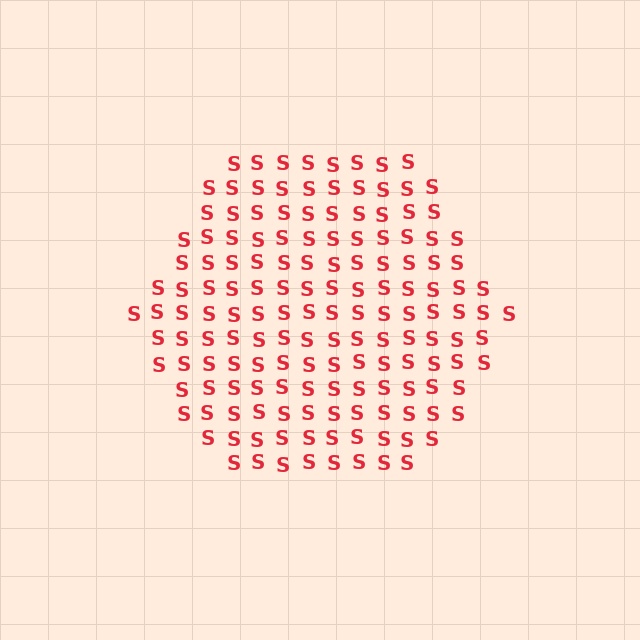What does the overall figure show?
The overall figure shows a hexagon.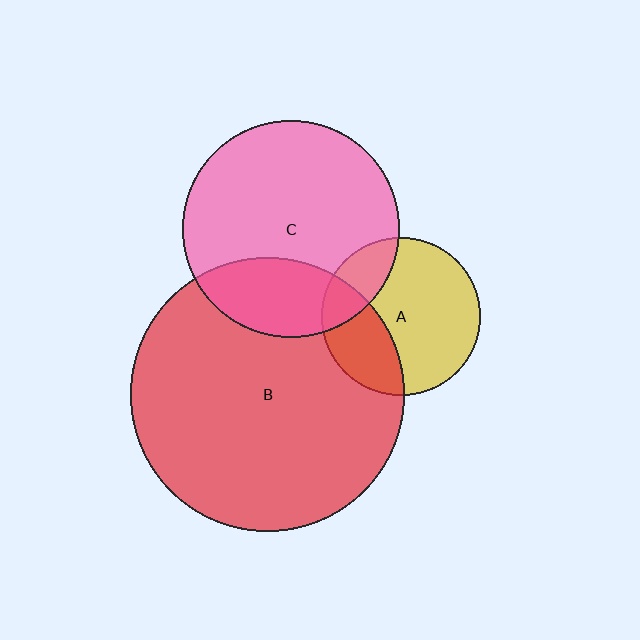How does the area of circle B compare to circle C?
Approximately 1.6 times.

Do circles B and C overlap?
Yes.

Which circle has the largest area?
Circle B (red).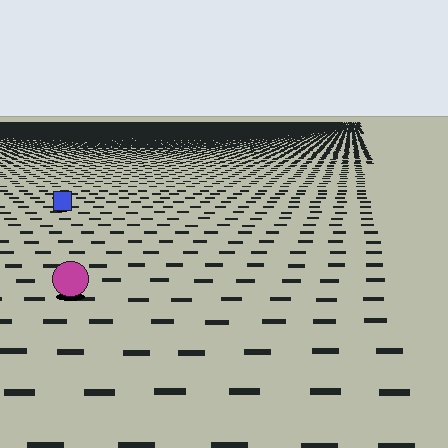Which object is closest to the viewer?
The magenta circle is closest. The texture marks near it are larger and more spread out.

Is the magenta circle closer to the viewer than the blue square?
Yes. The magenta circle is closer — you can tell from the texture gradient: the ground texture is coarser near it.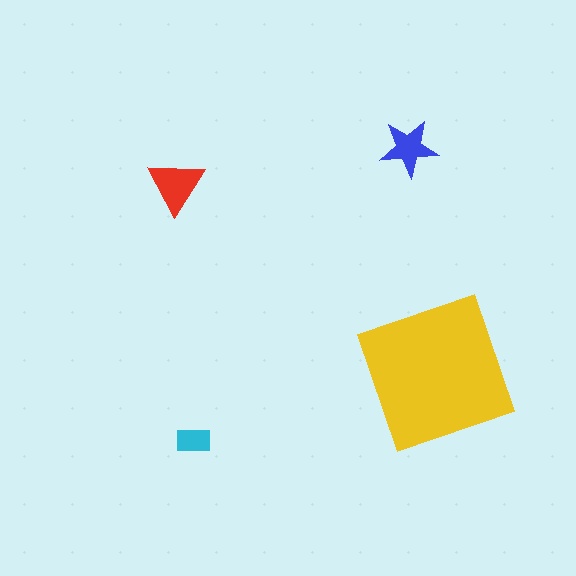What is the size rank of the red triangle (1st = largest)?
2nd.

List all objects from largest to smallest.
The yellow square, the red triangle, the blue star, the cyan rectangle.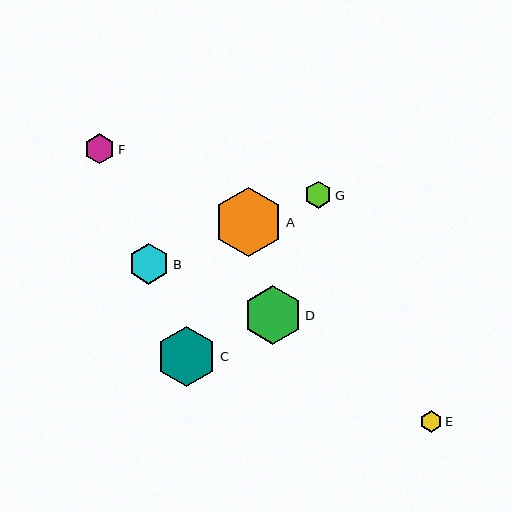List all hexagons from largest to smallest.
From largest to smallest: A, C, D, B, F, G, E.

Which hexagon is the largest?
Hexagon A is the largest with a size of approximately 70 pixels.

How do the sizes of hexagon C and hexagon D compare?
Hexagon C and hexagon D are approximately the same size.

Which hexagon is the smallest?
Hexagon E is the smallest with a size of approximately 22 pixels.